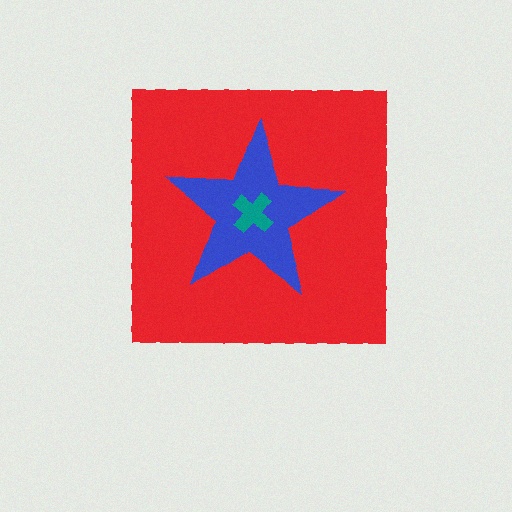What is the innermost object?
The teal cross.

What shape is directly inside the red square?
The blue star.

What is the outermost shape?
The red square.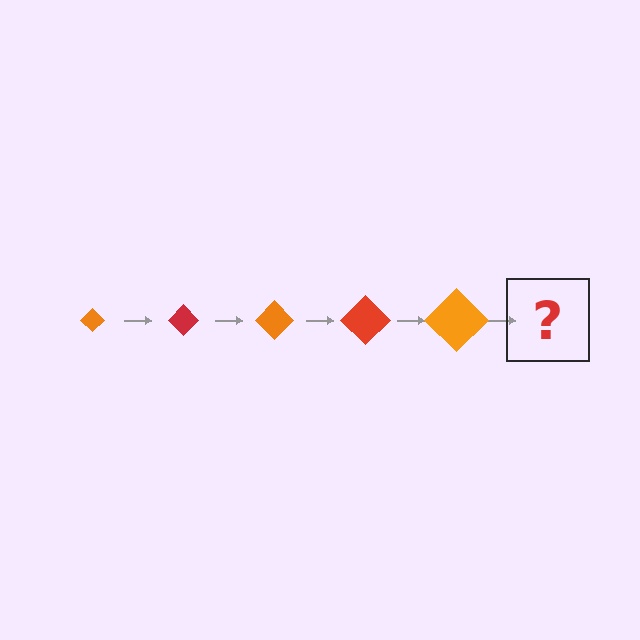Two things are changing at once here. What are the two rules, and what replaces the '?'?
The two rules are that the diamond grows larger each step and the color cycles through orange and red. The '?' should be a red diamond, larger than the previous one.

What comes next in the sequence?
The next element should be a red diamond, larger than the previous one.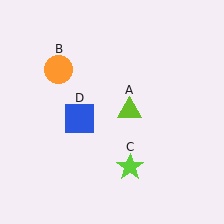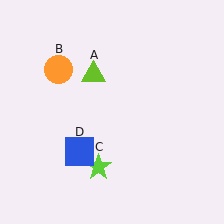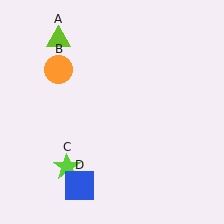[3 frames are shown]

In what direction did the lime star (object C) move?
The lime star (object C) moved left.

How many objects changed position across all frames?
3 objects changed position: lime triangle (object A), lime star (object C), blue square (object D).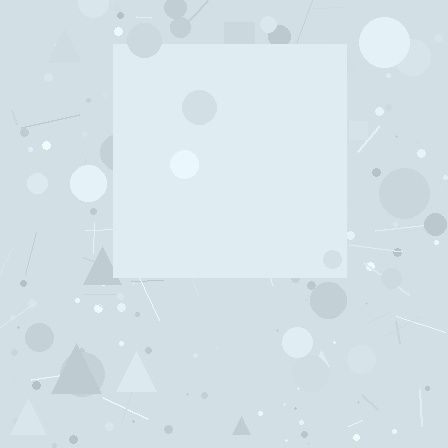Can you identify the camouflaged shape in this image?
The camouflaged shape is a square.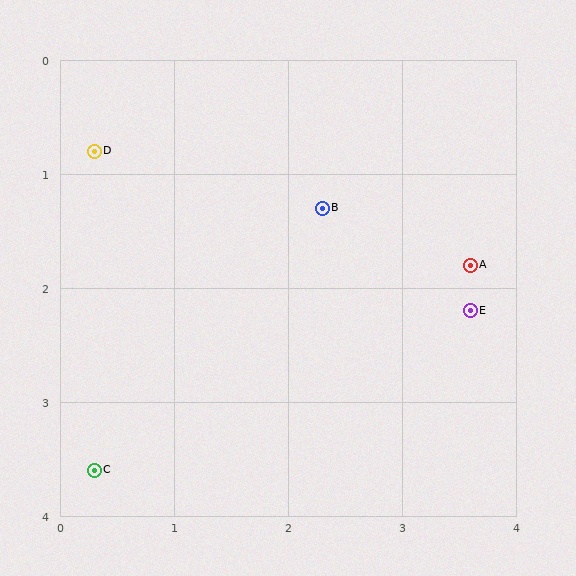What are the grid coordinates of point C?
Point C is at approximately (0.3, 3.6).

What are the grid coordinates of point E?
Point E is at approximately (3.6, 2.2).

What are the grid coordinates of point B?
Point B is at approximately (2.3, 1.3).